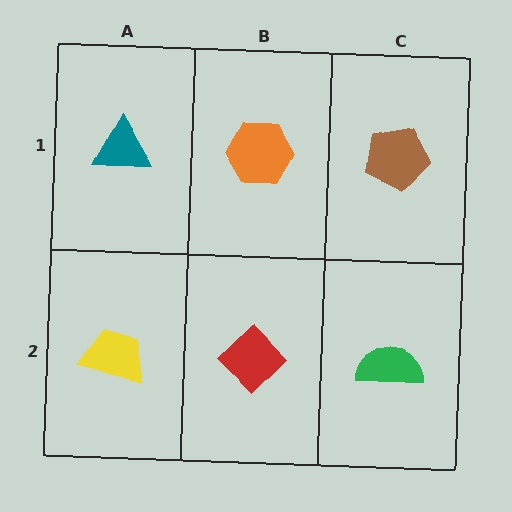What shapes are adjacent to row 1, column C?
A green semicircle (row 2, column C), an orange hexagon (row 1, column B).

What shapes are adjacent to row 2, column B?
An orange hexagon (row 1, column B), a yellow trapezoid (row 2, column A), a green semicircle (row 2, column C).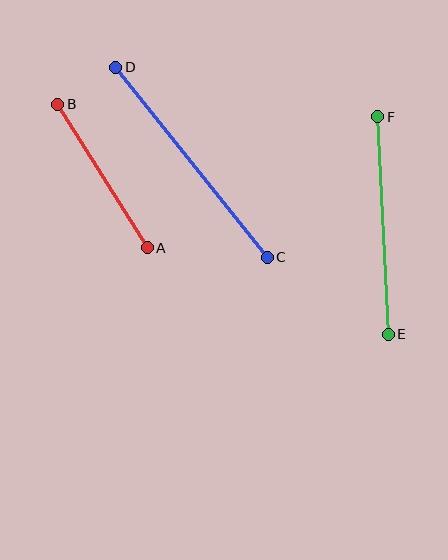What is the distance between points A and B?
The distance is approximately 169 pixels.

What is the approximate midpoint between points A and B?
The midpoint is at approximately (102, 176) pixels.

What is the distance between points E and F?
The distance is approximately 217 pixels.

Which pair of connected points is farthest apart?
Points C and D are farthest apart.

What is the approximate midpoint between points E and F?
The midpoint is at approximately (383, 226) pixels.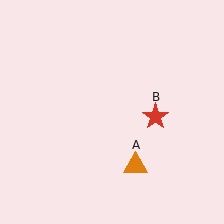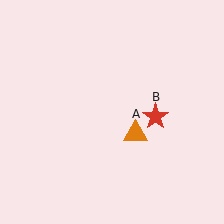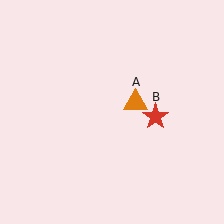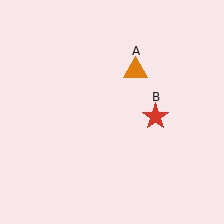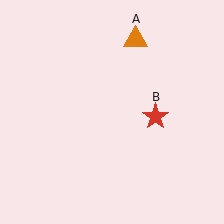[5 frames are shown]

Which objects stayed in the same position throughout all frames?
Red star (object B) remained stationary.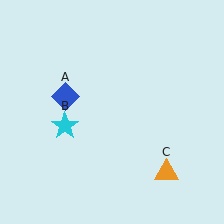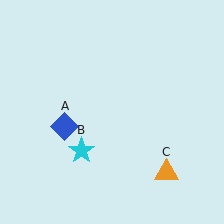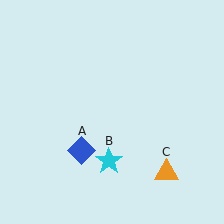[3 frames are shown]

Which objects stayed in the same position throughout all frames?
Orange triangle (object C) remained stationary.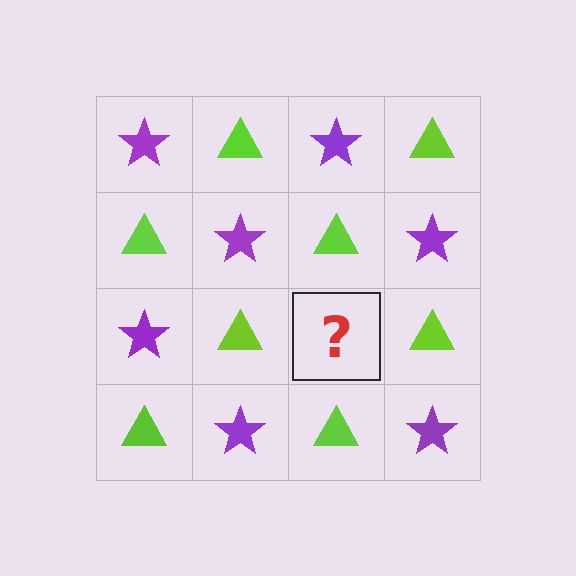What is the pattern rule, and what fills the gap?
The rule is that it alternates purple star and lime triangle in a checkerboard pattern. The gap should be filled with a purple star.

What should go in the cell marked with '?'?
The missing cell should contain a purple star.